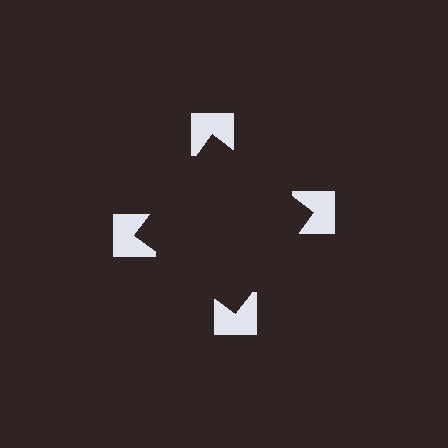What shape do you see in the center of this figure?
An illusory square — its edges are inferred from the aligned wedge cuts in the notched squares, not physically drawn.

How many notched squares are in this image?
There are 4 — one at each vertex of the illusory square.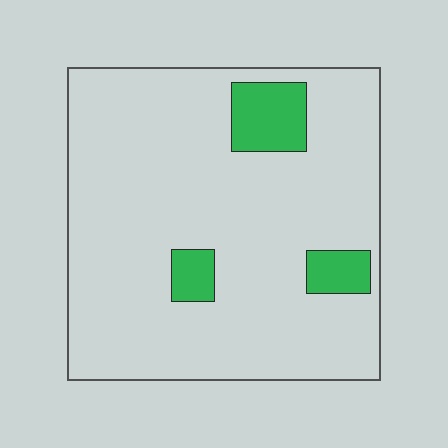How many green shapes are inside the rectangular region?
3.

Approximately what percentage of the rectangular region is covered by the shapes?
Approximately 10%.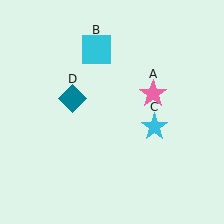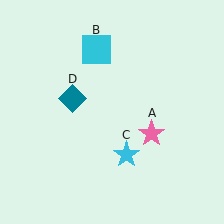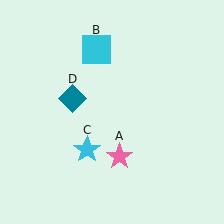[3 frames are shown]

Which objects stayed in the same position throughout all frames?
Cyan square (object B) and teal diamond (object D) remained stationary.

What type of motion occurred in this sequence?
The pink star (object A), cyan star (object C) rotated clockwise around the center of the scene.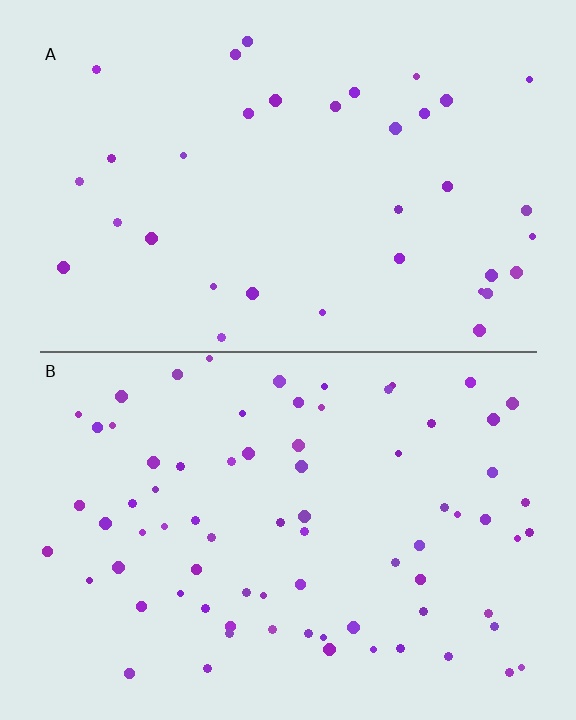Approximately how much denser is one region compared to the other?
Approximately 2.1× — region B over region A.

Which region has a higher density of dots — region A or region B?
B (the bottom).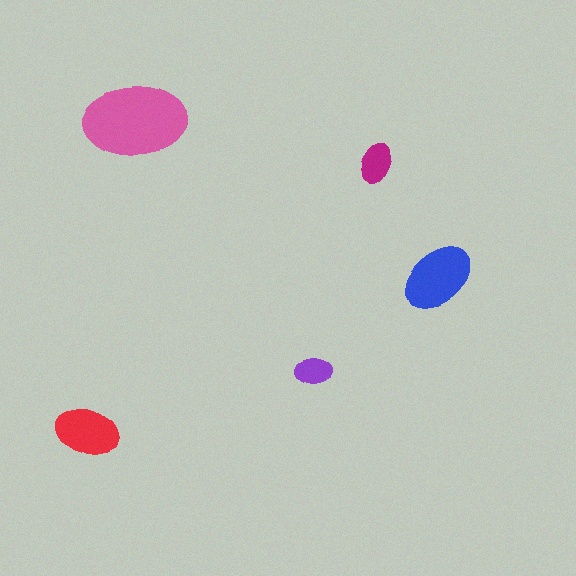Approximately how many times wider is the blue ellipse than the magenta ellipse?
About 2 times wider.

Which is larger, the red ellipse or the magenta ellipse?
The red one.